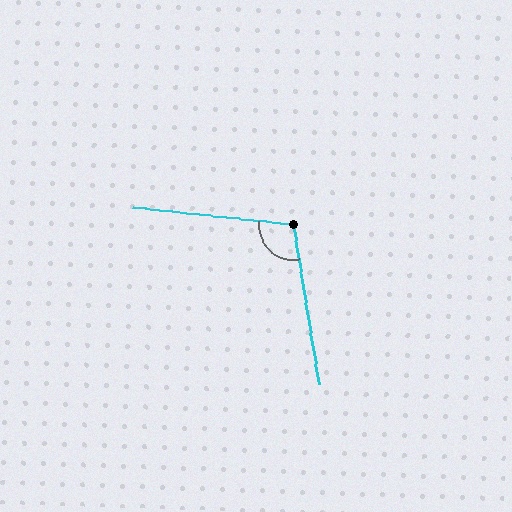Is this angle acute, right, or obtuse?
It is obtuse.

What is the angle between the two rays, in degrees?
Approximately 105 degrees.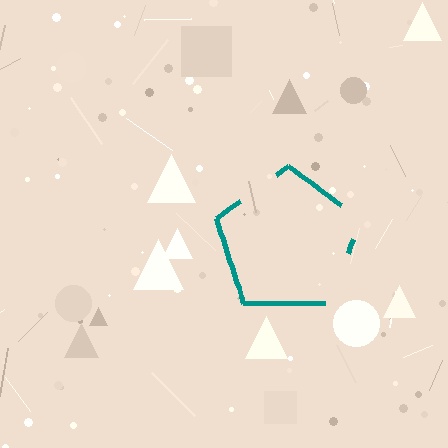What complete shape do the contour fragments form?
The contour fragments form a pentagon.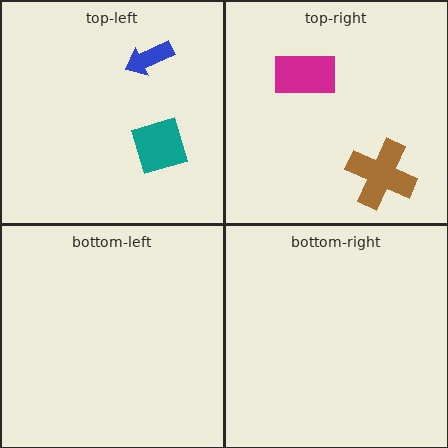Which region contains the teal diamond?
The top-left region.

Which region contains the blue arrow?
The top-left region.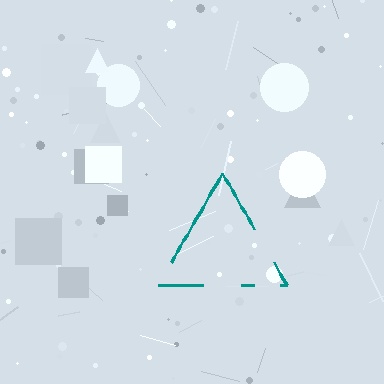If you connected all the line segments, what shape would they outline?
They would outline a triangle.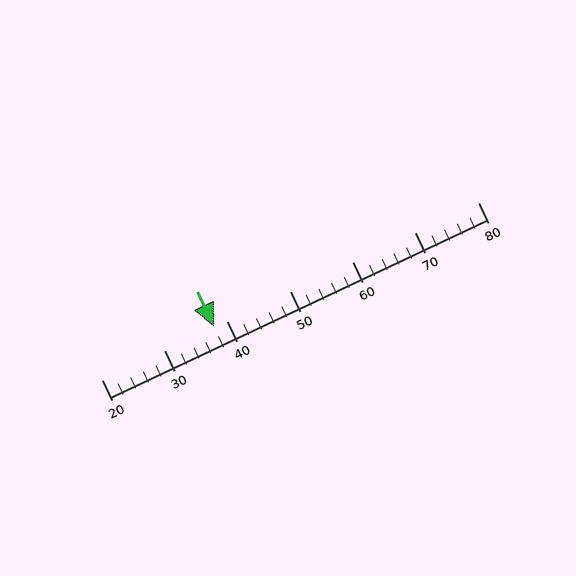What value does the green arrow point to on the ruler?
The green arrow points to approximately 38.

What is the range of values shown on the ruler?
The ruler shows values from 20 to 80.